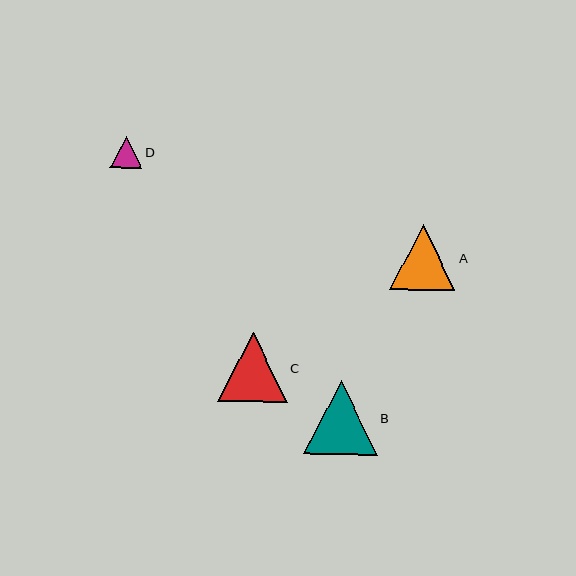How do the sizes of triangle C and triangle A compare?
Triangle C and triangle A are approximately the same size.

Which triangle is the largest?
Triangle B is the largest with a size of approximately 74 pixels.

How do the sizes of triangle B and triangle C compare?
Triangle B and triangle C are approximately the same size.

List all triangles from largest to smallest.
From largest to smallest: B, C, A, D.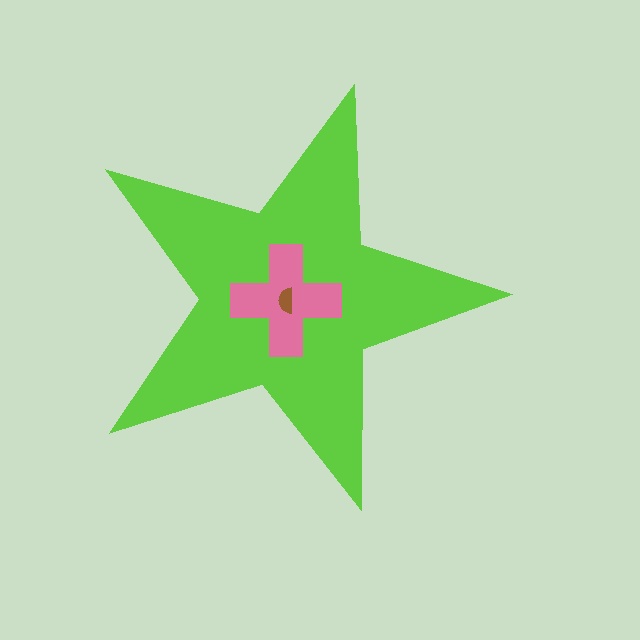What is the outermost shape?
The lime star.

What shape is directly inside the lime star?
The pink cross.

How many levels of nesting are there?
3.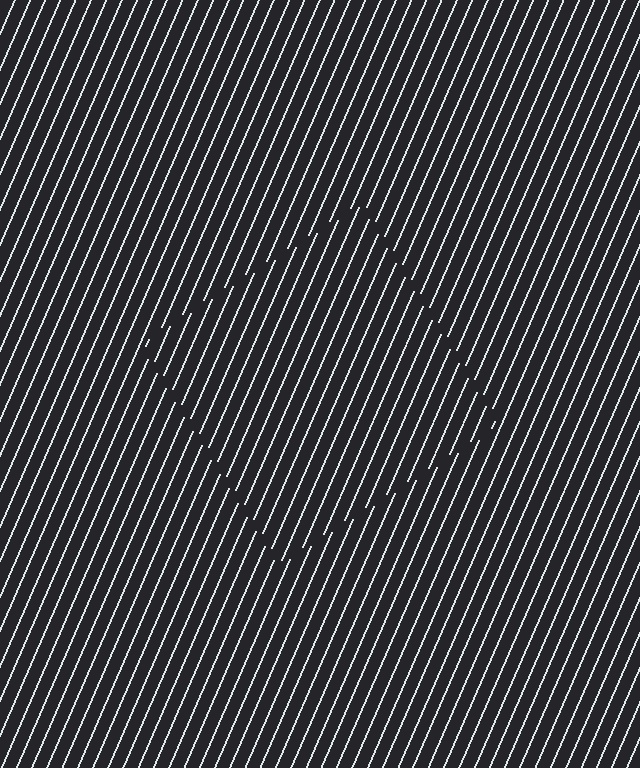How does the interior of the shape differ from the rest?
The interior of the shape contains the same grating, shifted by half a period — the contour is defined by the phase discontinuity where line-ends from the inner and outer gratings abut.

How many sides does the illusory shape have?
4 sides — the line-ends trace a square.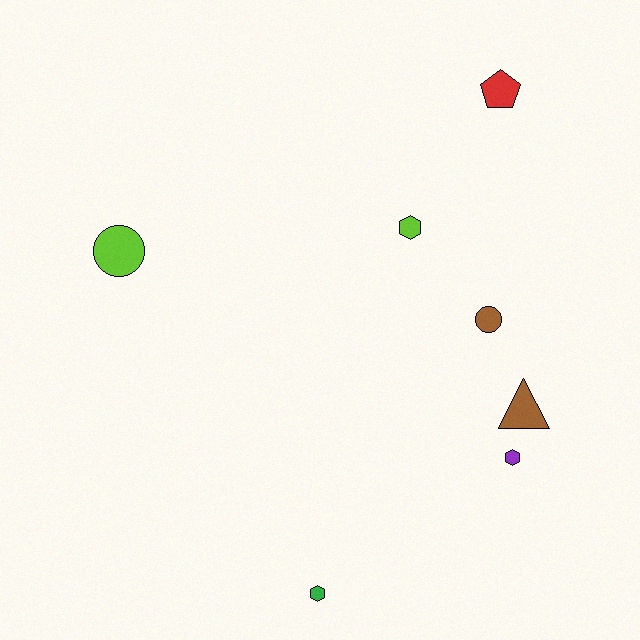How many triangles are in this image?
There is 1 triangle.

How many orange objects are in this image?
There are no orange objects.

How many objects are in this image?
There are 7 objects.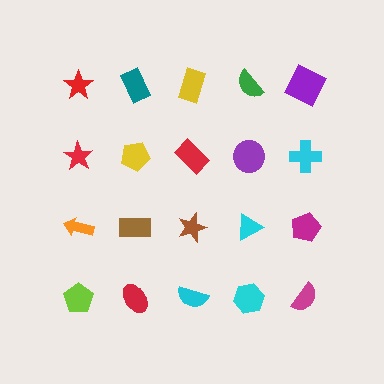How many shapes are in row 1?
5 shapes.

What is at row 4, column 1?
A lime pentagon.